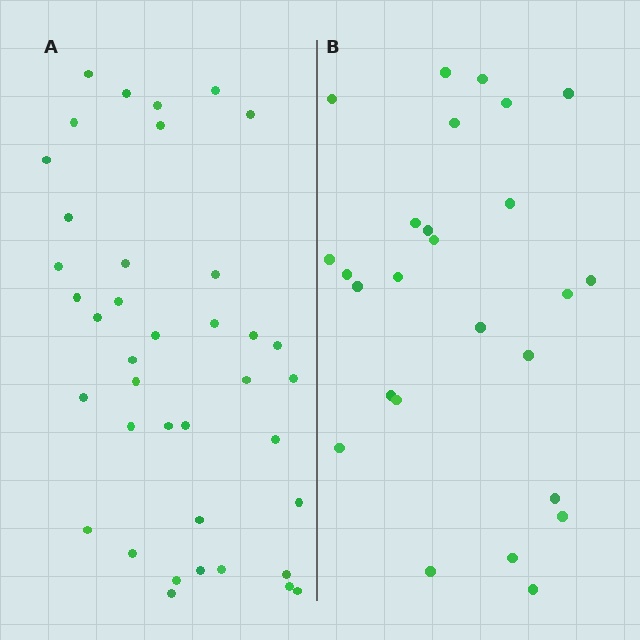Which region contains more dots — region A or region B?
Region A (the left region) has more dots.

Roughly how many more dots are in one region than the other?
Region A has approximately 15 more dots than region B.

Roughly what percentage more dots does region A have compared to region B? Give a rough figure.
About 50% more.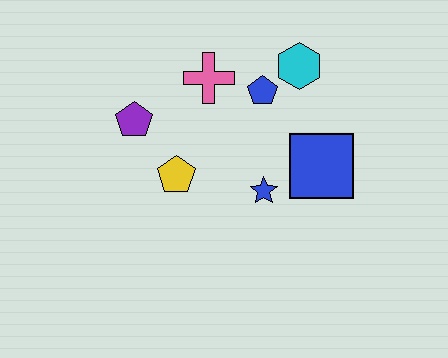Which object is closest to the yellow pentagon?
The purple pentagon is closest to the yellow pentagon.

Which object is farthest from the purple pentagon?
The blue square is farthest from the purple pentagon.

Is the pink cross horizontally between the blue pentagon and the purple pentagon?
Yes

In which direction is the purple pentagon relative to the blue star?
The purple pentagon is to the left of the blue star.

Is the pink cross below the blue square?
No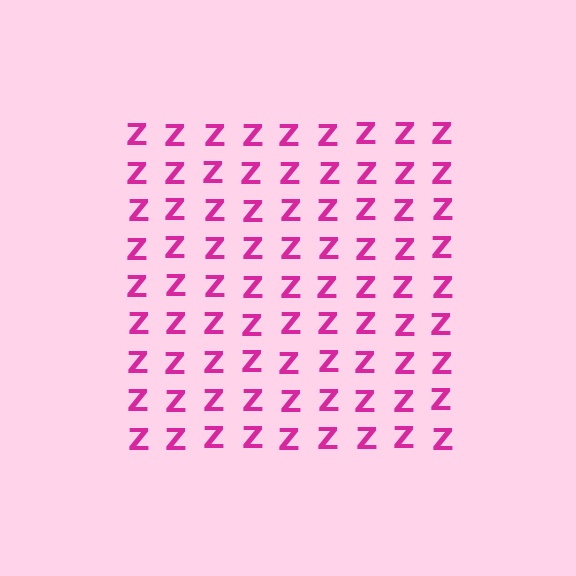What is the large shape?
The large shape is a square.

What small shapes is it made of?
It is made of small letter Z's.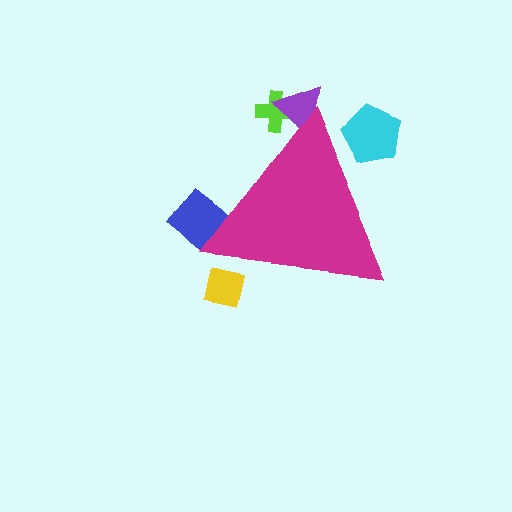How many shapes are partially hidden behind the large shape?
5 shapes are partially hidden.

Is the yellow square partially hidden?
Yes, the yellow square is partially hidden behind the magenta triangle.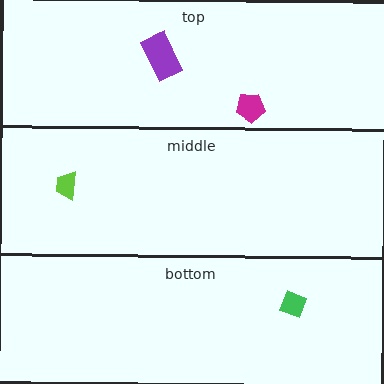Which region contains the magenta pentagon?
The top region.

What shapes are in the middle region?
The lime trapezoid.